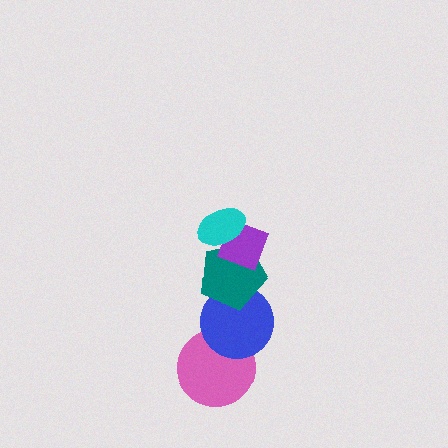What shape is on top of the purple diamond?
The cyan ellipse is on top of the purple diamond.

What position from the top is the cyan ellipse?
The cyan ellipse is 1st from the top.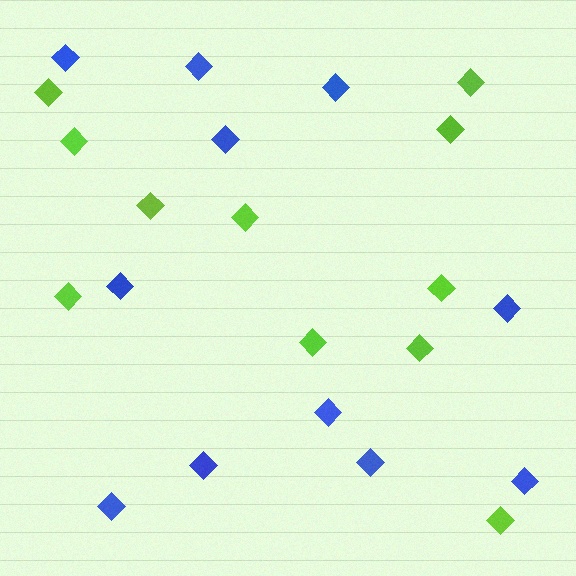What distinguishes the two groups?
There are 2 groups: one group of lime diamonds (11) and one group of blue diamonds (11).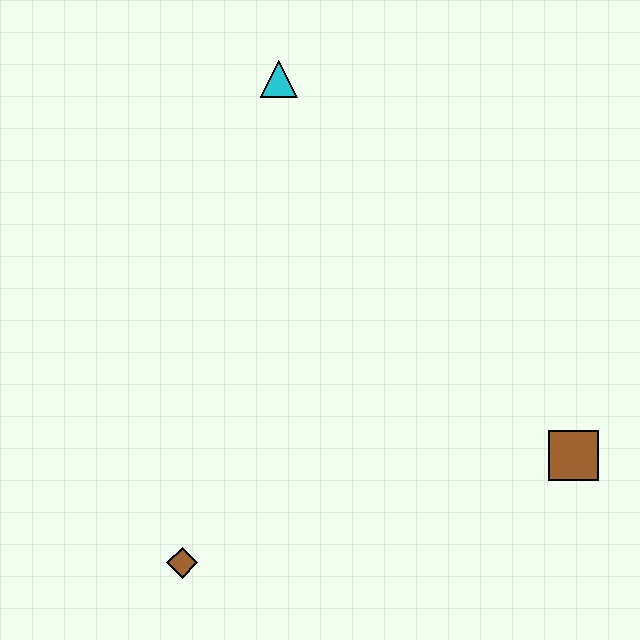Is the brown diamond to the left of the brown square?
Yes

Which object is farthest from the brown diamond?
The cyan triangle is farthest from the brown diamond.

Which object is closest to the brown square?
The brown diamond is closest to the brown square.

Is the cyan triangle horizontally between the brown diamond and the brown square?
Yes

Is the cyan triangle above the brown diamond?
Yes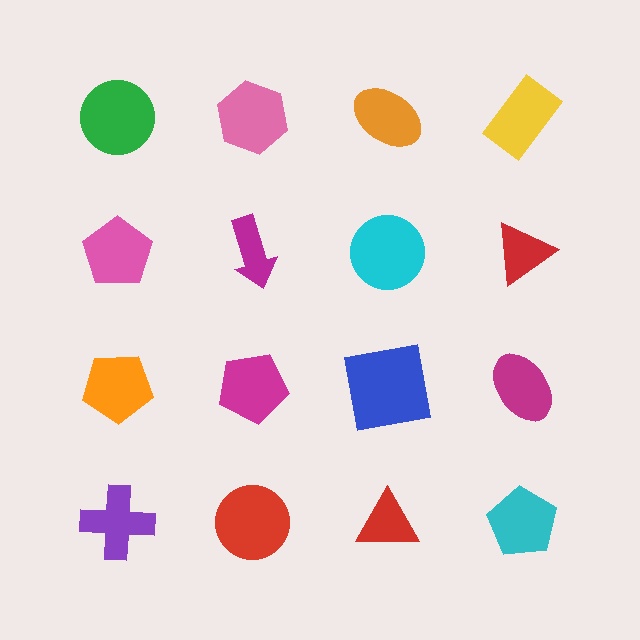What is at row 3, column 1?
An orange pentagon.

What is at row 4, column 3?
A red triangle.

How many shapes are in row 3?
4 shapes.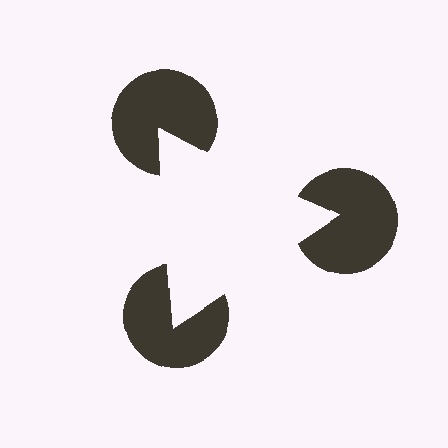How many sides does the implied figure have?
3 sides.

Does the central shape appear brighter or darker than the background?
It typically appears slightly brighter than the background, even though no actual brightness change is drawn.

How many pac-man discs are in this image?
There are 3 — one at each vertex of the illusory triangle.